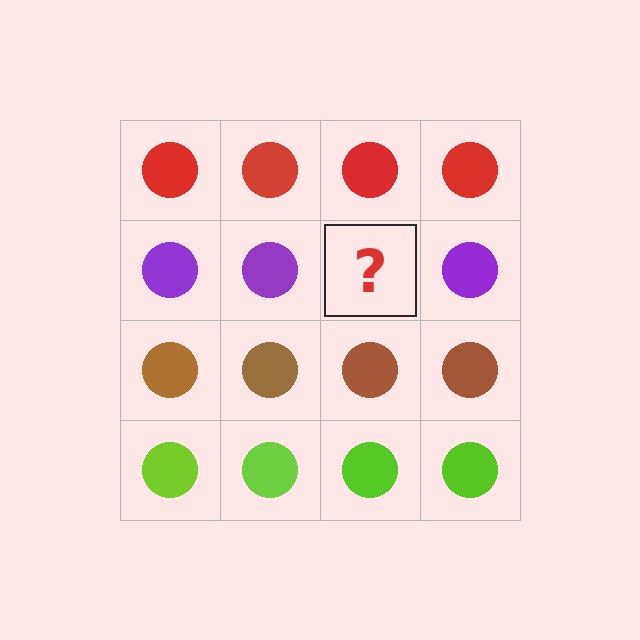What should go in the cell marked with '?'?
The missing cell should contain a purple circle.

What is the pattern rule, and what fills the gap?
The rule is that each row has a consistent color. The gap should be filled with a purple circle.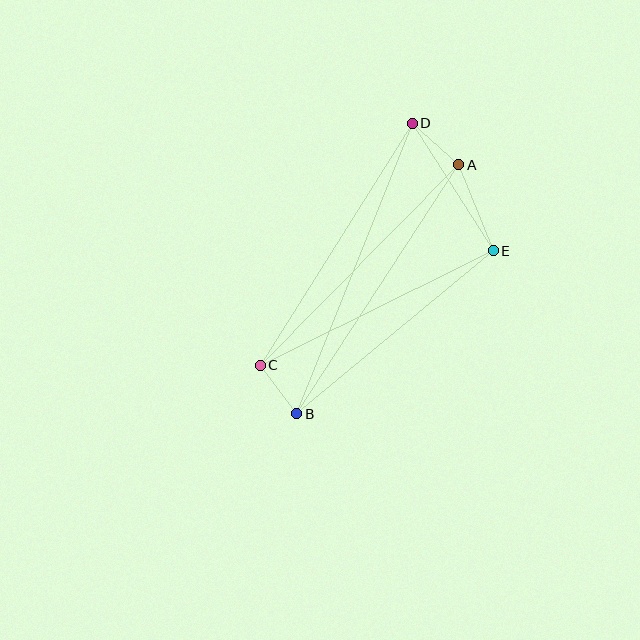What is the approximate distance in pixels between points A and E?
The distance between A and E is approximately 93 pixels.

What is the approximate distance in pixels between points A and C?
The distance between A and C is approximately 282 pixels.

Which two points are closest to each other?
Points B and C are closest to each other.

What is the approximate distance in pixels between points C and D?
The distance between C and D is approximately 286 pixels.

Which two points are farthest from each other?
Points B and D are farthest from each other.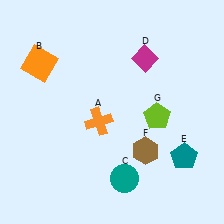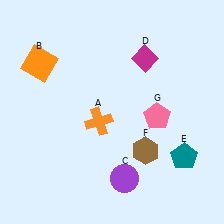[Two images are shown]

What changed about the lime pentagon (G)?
In Image 1, G is lime. In Image 2, it changed to pink.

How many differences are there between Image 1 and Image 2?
There are 2 differences between the two images.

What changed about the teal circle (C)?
In Image 1, C is teal. In Image 2, it changed to purple.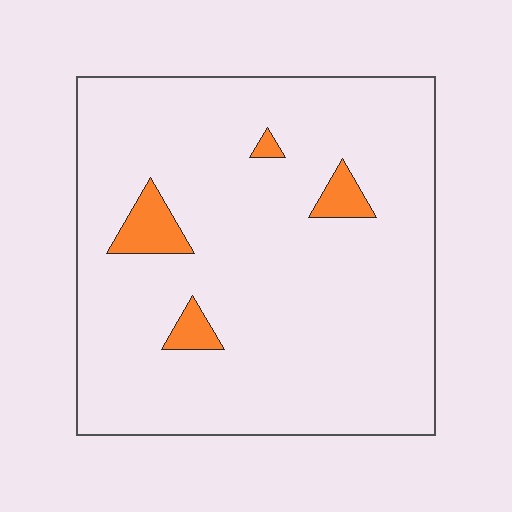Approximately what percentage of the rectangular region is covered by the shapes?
Approximately 5%.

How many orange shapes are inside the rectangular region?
4.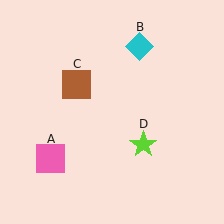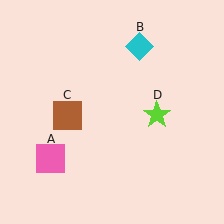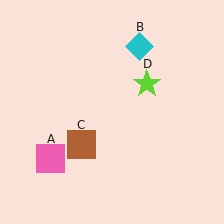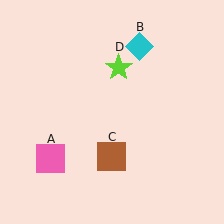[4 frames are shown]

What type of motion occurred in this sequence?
The brown square (object C), lime star (object D) rotated counterclockwise around the center of the scene.